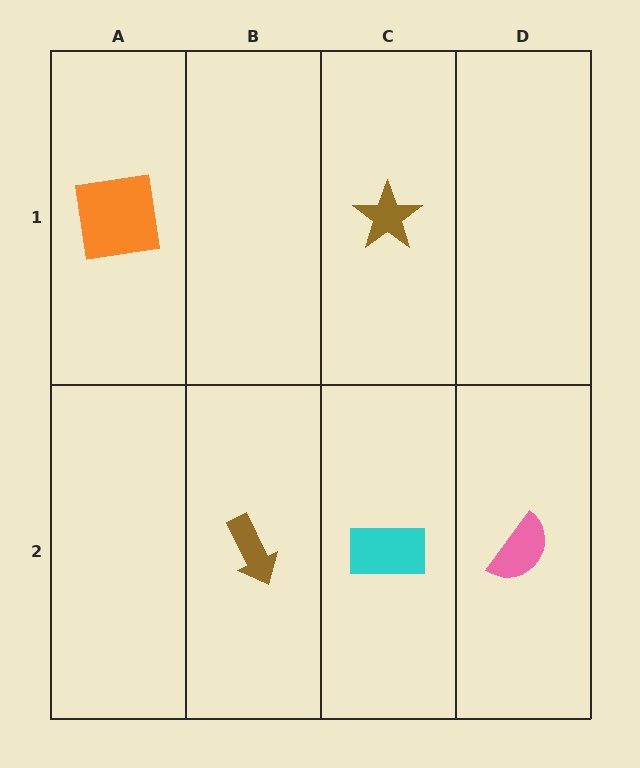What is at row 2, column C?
A cyan rectangle.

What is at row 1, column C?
A brown star.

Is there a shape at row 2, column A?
No, that cell is empty.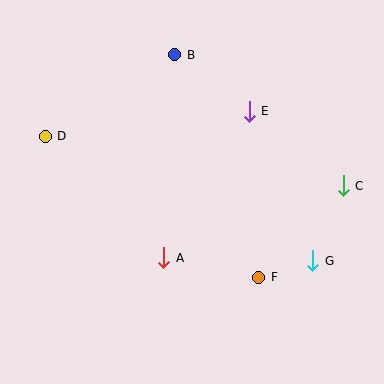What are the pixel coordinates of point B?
Point B is at (175, 55).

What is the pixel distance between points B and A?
The distance between B and A is 203 pixels.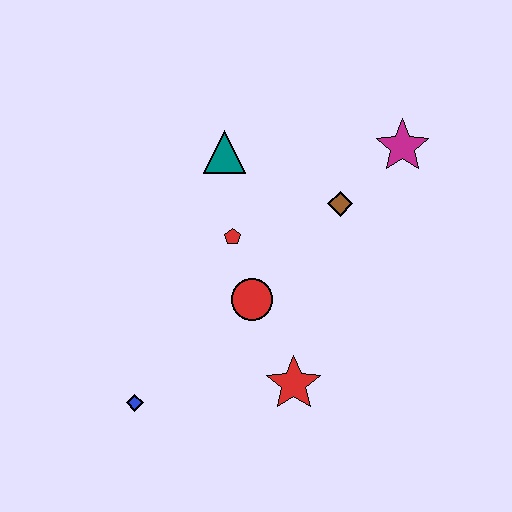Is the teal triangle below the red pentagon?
No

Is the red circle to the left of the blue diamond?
No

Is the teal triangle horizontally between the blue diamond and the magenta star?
Yes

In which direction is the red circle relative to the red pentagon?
The red circle is below the red pentagon.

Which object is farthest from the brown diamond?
The blue diamond is farthest from the brown diamond.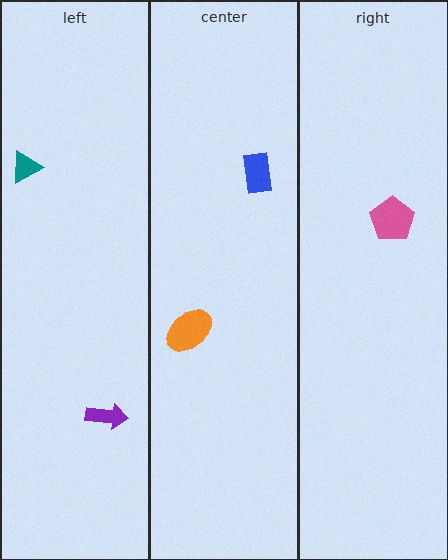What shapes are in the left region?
The purple arrow, the teal triangle.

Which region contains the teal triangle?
The left region.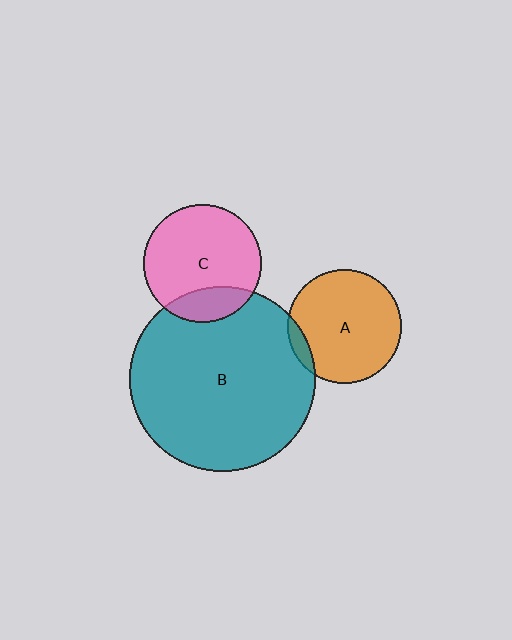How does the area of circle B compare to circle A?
Approximately 2.6 times.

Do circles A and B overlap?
Yes.